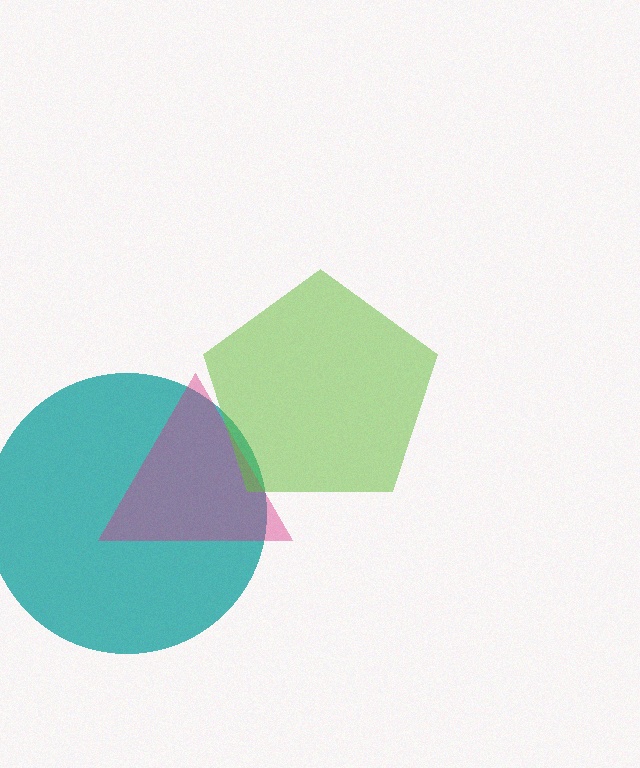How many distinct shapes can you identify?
There are 3 distinct shapes: a teal circle, a magenta triangle, a lime pentagon.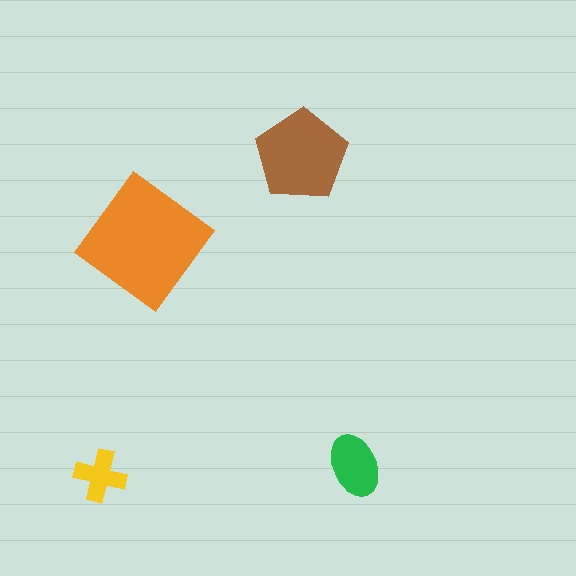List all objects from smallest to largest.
The yellow cross, the green ellipse, the brown pentagon, the orange diamond.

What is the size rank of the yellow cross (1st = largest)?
4th.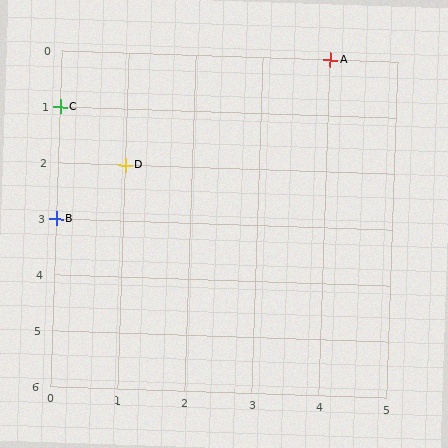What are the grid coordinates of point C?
Point C is at grid coordinates (0, 1).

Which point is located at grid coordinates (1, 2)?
Point D is at (1, 2).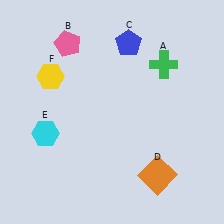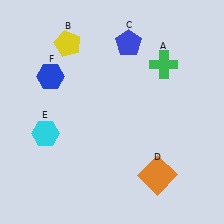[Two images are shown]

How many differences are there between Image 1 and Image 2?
There are 2 differences between the two images.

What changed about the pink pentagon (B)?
In Image 1, B is pink. In Image 2, it changed to yellow.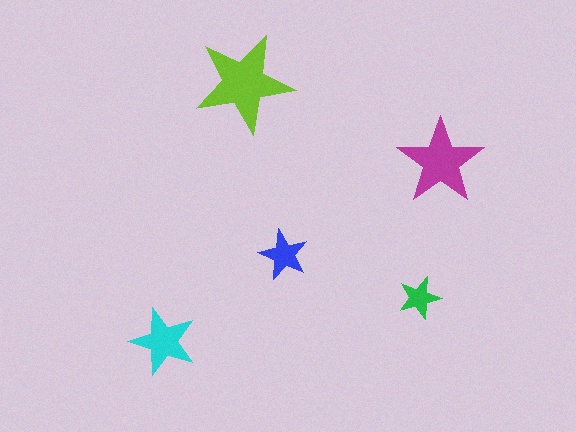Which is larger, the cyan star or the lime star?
The lime one.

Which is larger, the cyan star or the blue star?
The cyan one.